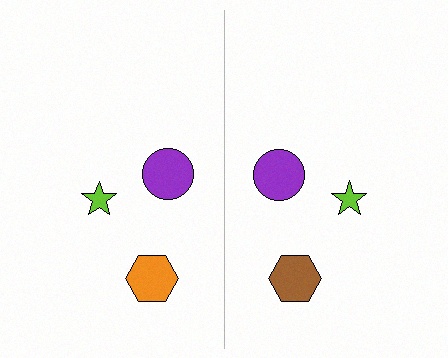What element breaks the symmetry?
The brown hexagon on the right side breaks the symmetry — its mirror counterpart is orange.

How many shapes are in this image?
There are 6 shapes in this image.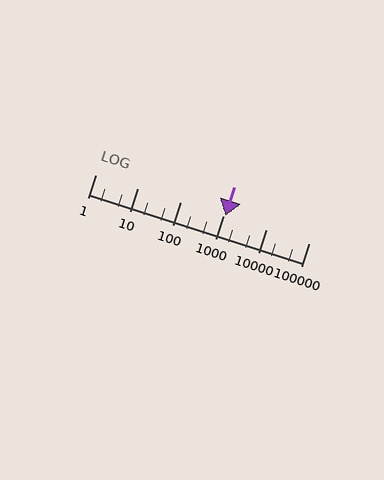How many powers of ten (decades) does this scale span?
The scale spans 5 decades, from 1 to 100000.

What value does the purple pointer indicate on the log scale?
The pointer indicates approximately 1100.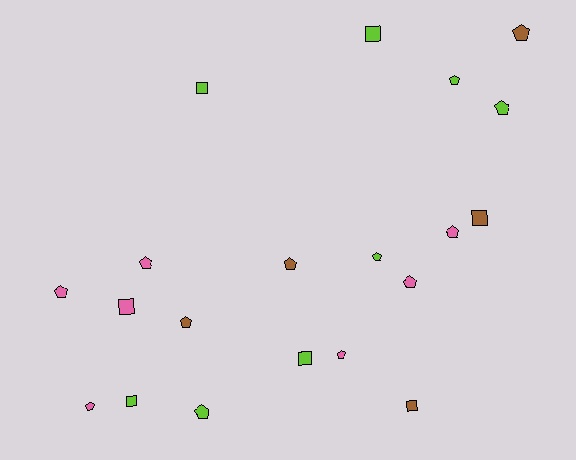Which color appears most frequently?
Lime, with 8 objects.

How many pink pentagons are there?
There are 6 pink pentagons.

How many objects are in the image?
There are 20 objects.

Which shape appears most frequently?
Pentagon, with 13 objects.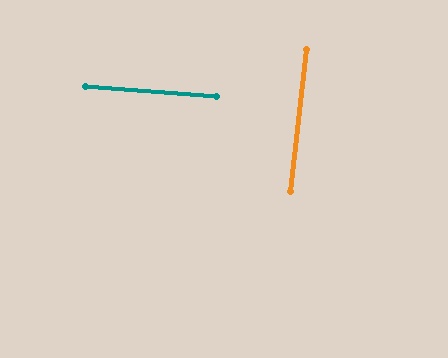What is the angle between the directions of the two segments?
Approximately 88 degrees.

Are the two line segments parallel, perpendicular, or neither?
Perpendicular — they meet at approximately 88°.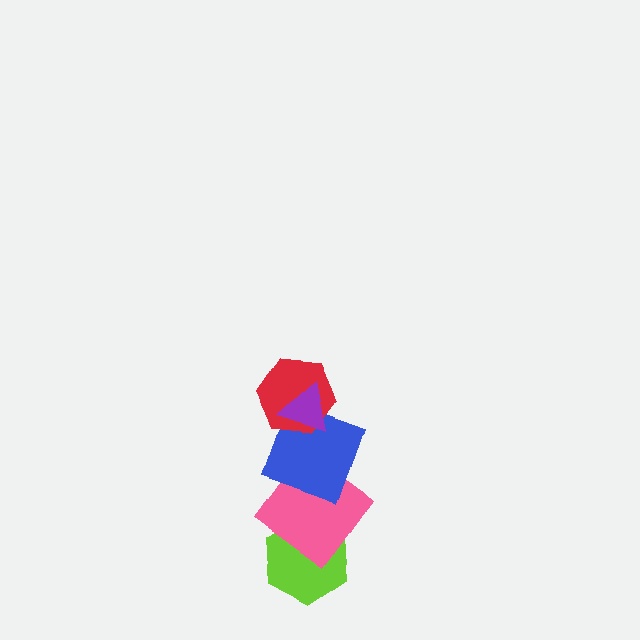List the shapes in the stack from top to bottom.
From top to bottom: the purple triangle, the red hexagon, the blue square, the pink diamond, the lime hexagon.